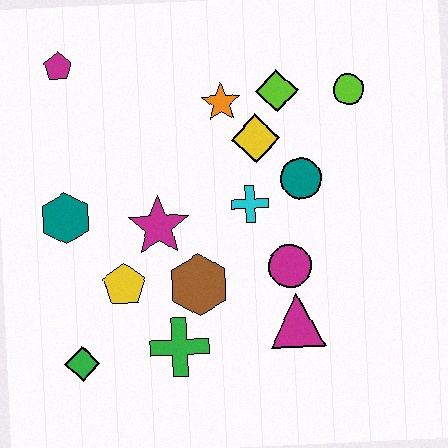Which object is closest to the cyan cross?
The teal circle is closest to the cyan cross.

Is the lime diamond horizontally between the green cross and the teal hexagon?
No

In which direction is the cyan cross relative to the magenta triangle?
The cyan cross is above the magenta triangle.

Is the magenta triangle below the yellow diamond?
Yes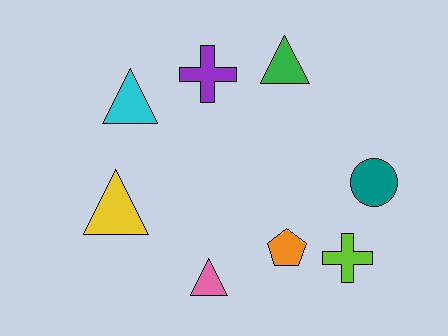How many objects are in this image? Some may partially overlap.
There are 8 objects.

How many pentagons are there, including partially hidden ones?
There is 1 pentagon.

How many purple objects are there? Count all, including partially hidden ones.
There is 1 purple object.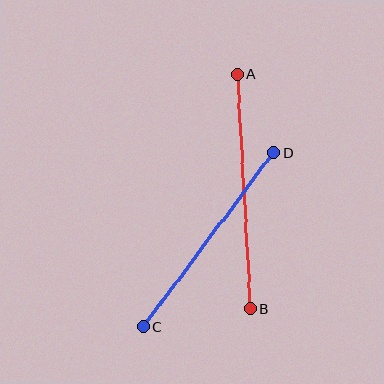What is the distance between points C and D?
The distance is approximately 218 pixels.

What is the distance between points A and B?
The distance is approximately 235 pixels.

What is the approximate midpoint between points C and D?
The midpoint is at approximately (208, 240) pixels.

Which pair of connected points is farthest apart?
Points A and B are farthest apart.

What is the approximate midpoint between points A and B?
The midpoint is at approximately (244, 191) pixels.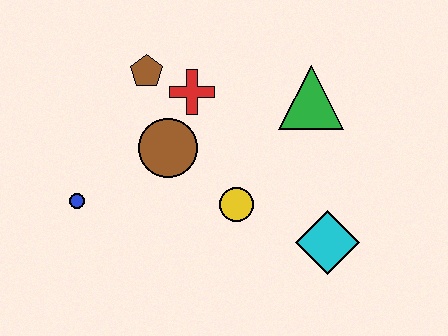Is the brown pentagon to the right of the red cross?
No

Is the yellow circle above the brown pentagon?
No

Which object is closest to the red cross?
The brown pentagon is closest to the red cross.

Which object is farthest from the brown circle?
The cyan diamond is farthest from the brown circle.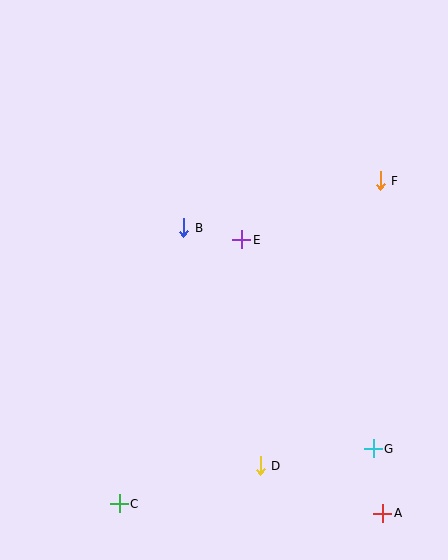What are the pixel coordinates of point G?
Point G is at (373, 449).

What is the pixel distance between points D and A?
The distance between D and A is 132 pixels.